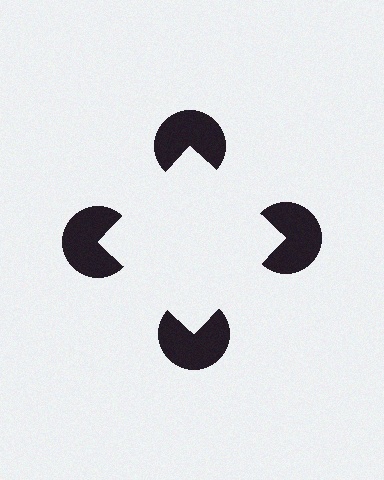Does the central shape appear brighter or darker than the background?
It typically appears slightly brighter than the background, even though no actual brightness change is drawn.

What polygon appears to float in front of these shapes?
An illusory square — its edges are inferred from the aligned wedge cuts in the pac-man discs, not physically drawn.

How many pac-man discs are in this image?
There are 4 — one at each vertex of the illusory square.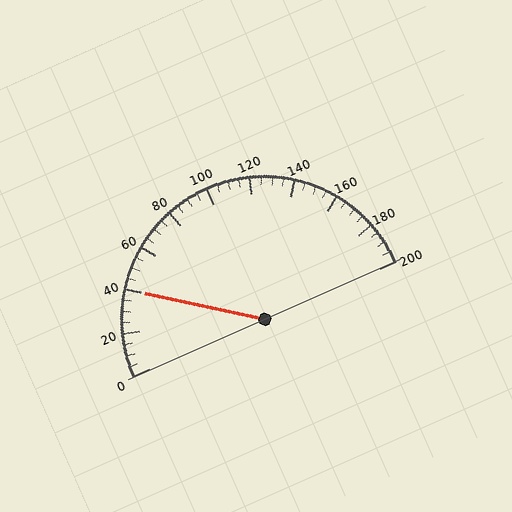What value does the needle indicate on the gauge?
The needle indicates approximately 40.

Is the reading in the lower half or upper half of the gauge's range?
The reading is in the lower half of the range (0 to 200).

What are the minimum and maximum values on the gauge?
The gauge ranges from 0 to 200.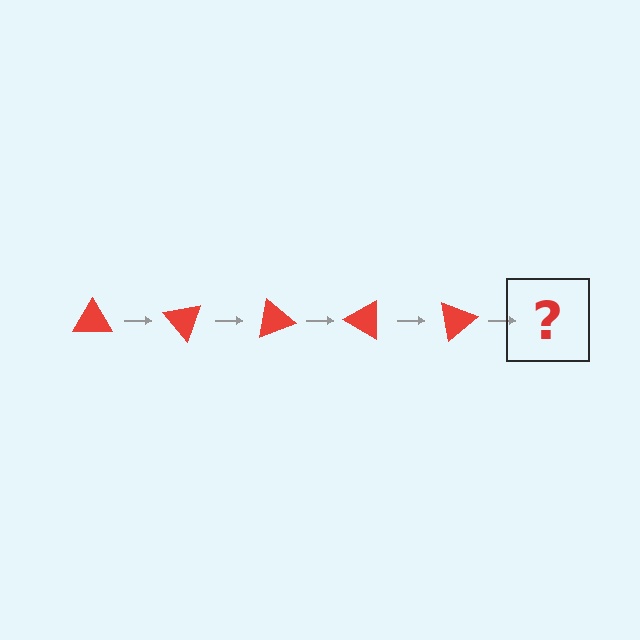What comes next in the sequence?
The next element should be a red triangle rotated 250 degrees.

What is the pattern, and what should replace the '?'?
The pattern is that the triangle rotates 50 degrees each step. The '?' should be a red triangle rotated 250 degrees.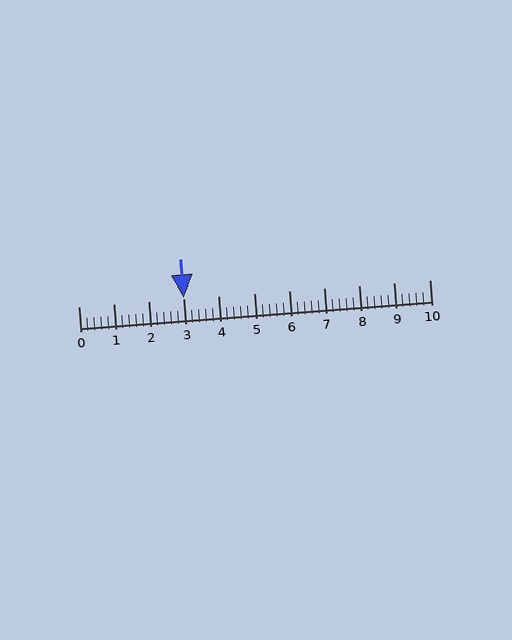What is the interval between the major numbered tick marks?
The major tick marks are spaced 1 units apart.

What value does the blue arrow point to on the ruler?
The blue arrow points to approximately 3.0.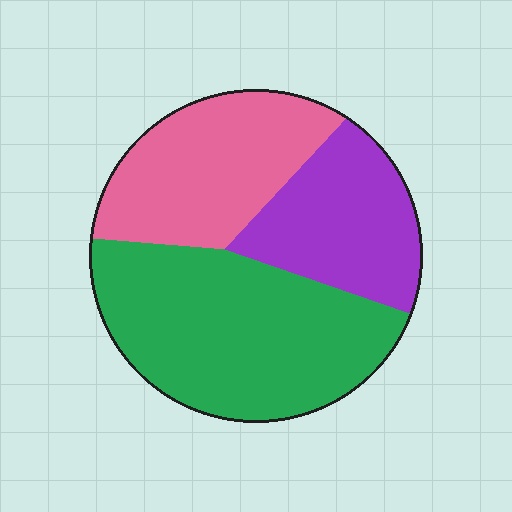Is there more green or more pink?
Green.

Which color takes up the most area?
Green, at roughly 45%.